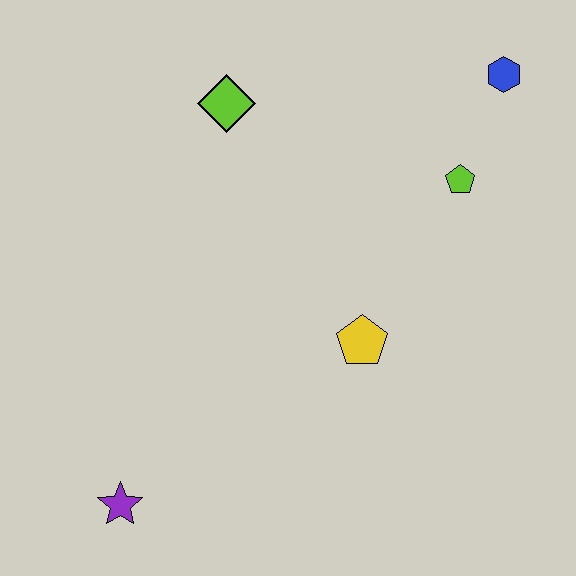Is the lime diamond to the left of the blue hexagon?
Yes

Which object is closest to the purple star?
The yellow pentagon is closest to the purple star.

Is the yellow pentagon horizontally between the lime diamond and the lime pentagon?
Yes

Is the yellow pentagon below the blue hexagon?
Yes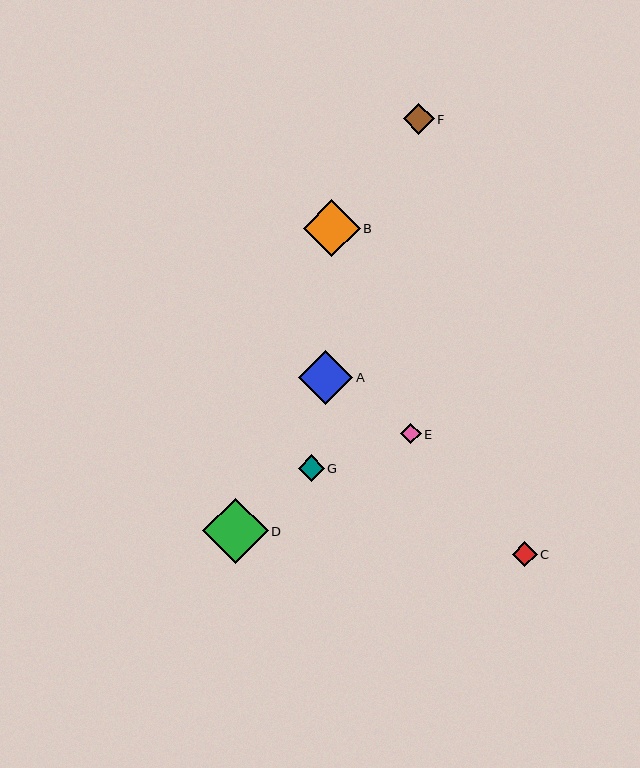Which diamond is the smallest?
Diamond E is the smallest with a size of approximately 20 pixels.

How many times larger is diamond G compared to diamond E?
Diamond G is approximately 1.3 times the size of diamond E.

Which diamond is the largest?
Diamond D is the largest with a size of approximately 65 pixels.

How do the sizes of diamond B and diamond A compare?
Diamond B and diamond A are approximately the same size.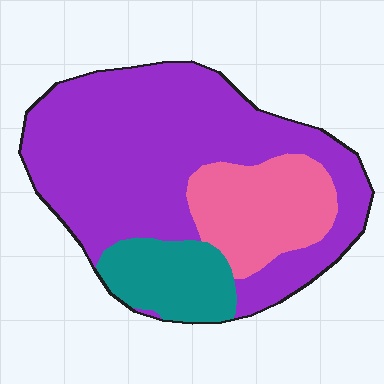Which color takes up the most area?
Purple, at roughly 65%.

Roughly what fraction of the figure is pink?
Pink takes up about one fifth (1/5) of the figure.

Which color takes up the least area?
Teal, at roughly 15%.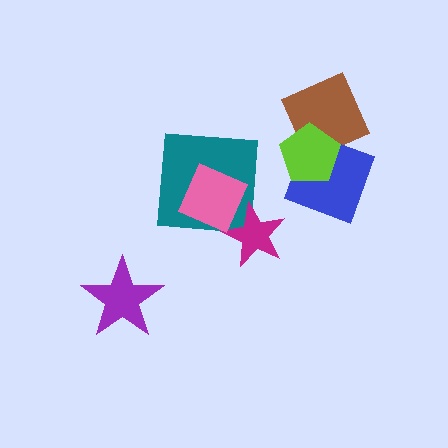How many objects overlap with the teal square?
2 objects overlap with the teal square.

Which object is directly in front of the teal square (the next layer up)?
The magenta star is directly in front of the teal square.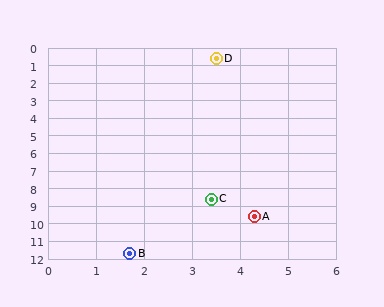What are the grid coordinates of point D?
Point D is at approximately (3.5, 0.6).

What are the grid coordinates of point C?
Point C is at approximately (3.4, 8.6).